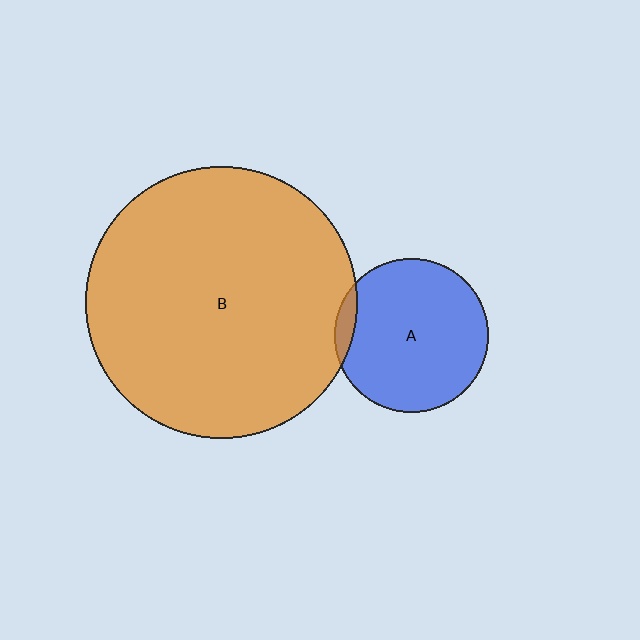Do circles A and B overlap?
Yes.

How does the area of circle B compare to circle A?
Approximately 3.1 times.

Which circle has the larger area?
Circle B (orange).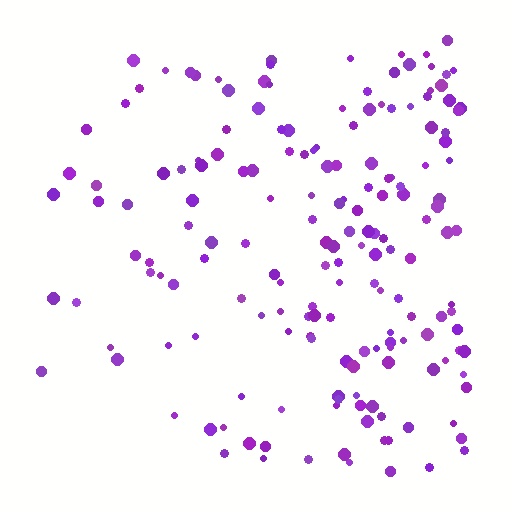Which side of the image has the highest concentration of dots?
The right.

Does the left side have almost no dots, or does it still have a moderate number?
Still a moderate number, just noticeably fewer than the right.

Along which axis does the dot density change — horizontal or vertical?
Horizontal.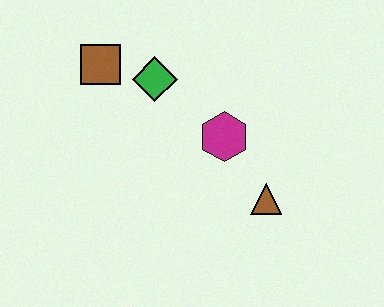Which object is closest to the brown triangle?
The magenta hexagon is closest to the brown triangle.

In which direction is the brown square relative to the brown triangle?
The brown square is to the left of the brown triangle.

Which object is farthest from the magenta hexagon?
The brown square is farthest from the magenta hexagon.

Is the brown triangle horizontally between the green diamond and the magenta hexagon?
No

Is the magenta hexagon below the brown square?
Yes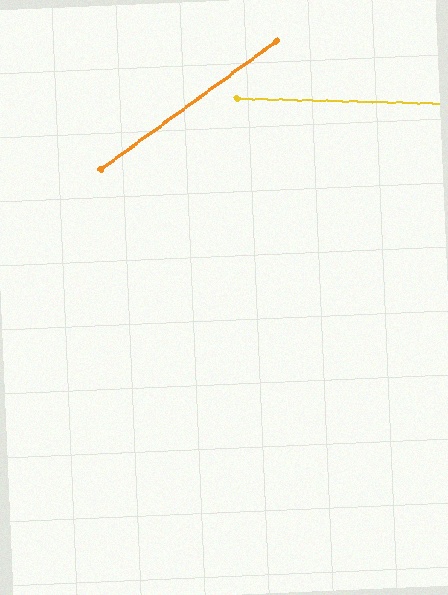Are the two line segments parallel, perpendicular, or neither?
Neither parallel nor perpendicular — they differ by about 38°.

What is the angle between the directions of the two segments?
Approximately 38 degrees.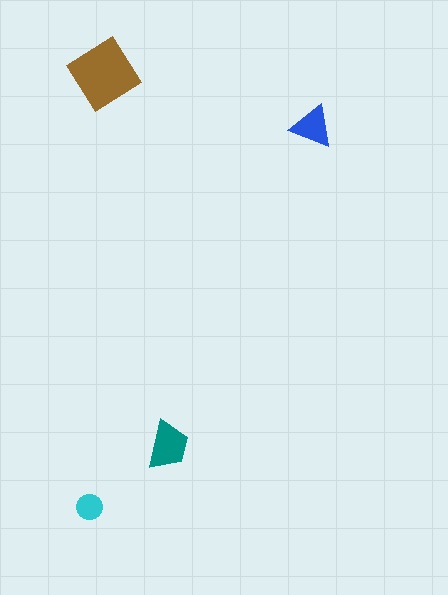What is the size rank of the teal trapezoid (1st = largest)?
2nd.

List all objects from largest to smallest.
The brown diamond, the teal trapezoid, the blue triangle, the cyan circle.